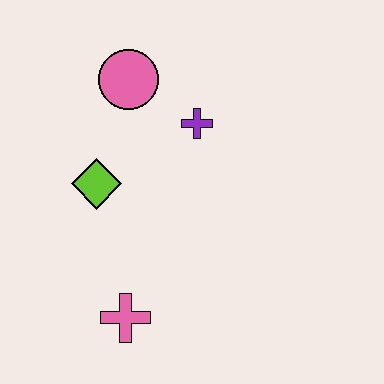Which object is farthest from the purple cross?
The pink cross is farthest from the purple cross.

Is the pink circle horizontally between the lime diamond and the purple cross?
Yes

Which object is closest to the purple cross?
The pink circle is closest to the purple cross.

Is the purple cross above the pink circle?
No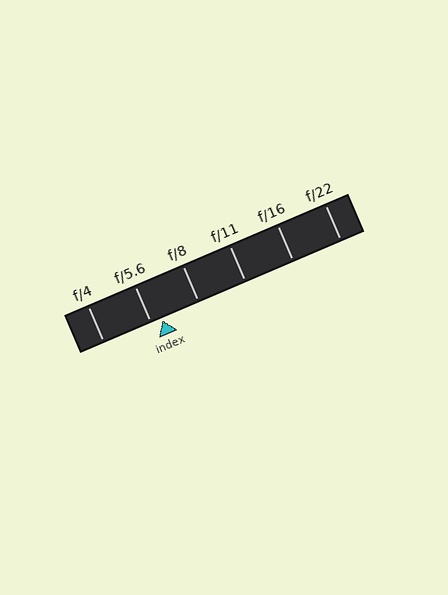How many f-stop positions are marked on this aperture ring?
There are 6 f-stop positions marked.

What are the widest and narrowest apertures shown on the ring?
The widest aperture shown is f/4 and the narrowest is f/22.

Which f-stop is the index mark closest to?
The index mark is closest to f/5.6.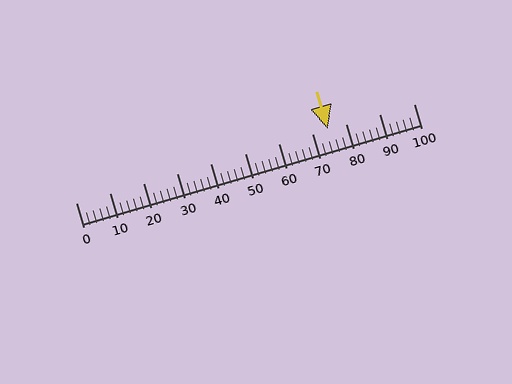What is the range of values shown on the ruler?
The ruler shows values from 0 to 100.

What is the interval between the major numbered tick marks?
The major tick marks are spaced 10 units apart.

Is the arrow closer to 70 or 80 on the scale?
The arrow is closer to 70.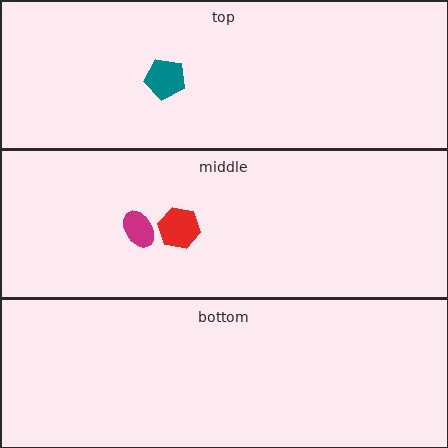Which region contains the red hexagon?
The middle region.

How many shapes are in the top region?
1.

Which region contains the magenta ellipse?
The middle region.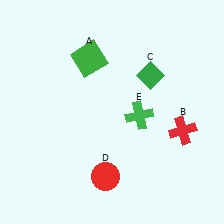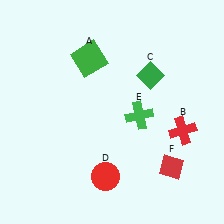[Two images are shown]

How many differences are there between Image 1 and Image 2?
There is 1 difference between the two images.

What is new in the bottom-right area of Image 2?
A red diamond (F) was added in the bottom-right area of Image 2.